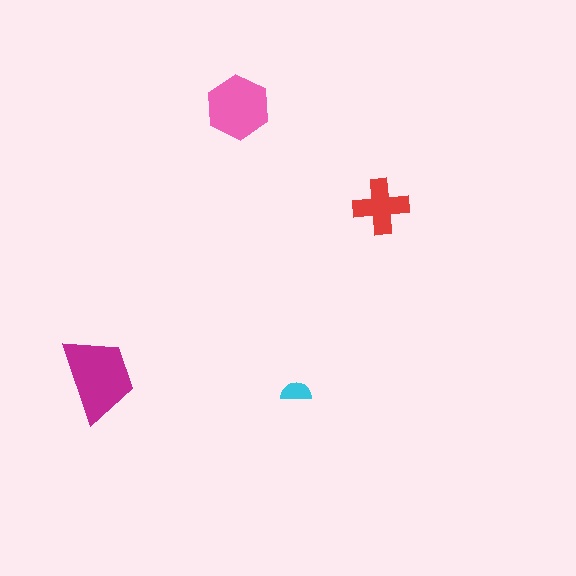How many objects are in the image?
There are 4 objects in the image.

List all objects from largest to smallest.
The magenta trapezoid, the pink hexagon, the red cross, the cyan semicircle.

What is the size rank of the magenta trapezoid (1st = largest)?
1st.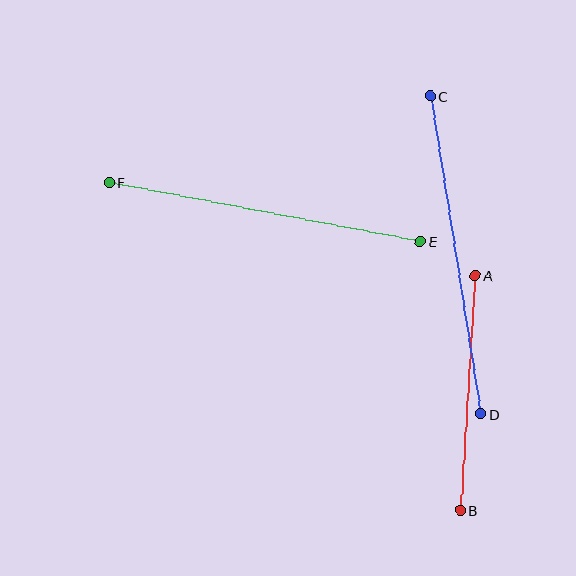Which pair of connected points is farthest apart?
Points C and D are farthest apart.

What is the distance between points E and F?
The distance is approximately 317 pixels.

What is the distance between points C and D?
The distance is approximately 321 pixels.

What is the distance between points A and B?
The distance is approximately 235 pixels.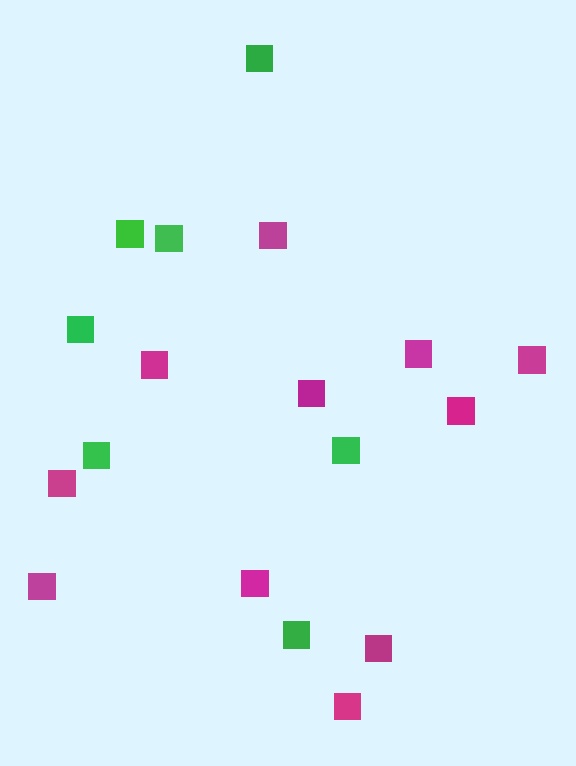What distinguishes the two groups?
There are 2 groups: one group of magenta squares (11) and one group of green squares (7).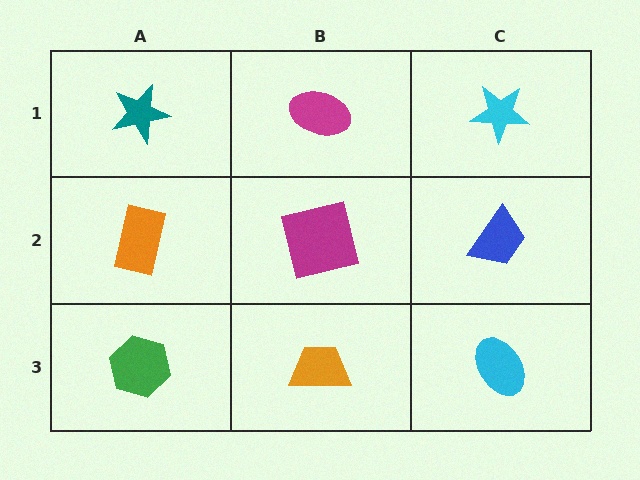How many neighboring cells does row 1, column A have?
2.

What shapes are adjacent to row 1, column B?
A magenta square (row 2, column B), a teal star (row 1, column A), a cyan star (row 1, column C).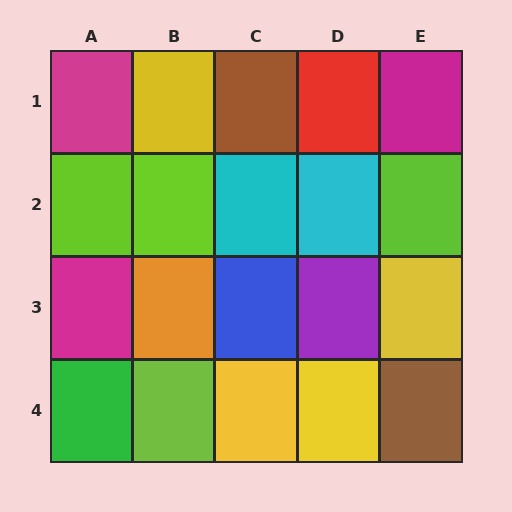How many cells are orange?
1 cell is orange.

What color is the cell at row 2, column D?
Cyan.